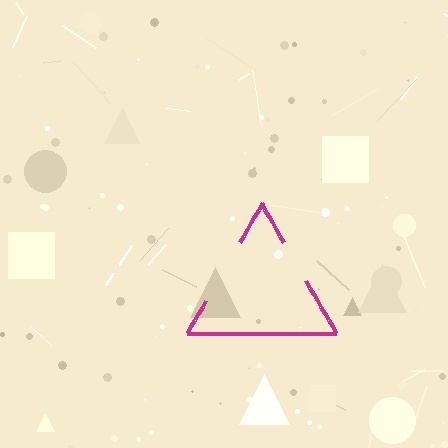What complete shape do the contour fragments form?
The contour fragments form a triangle.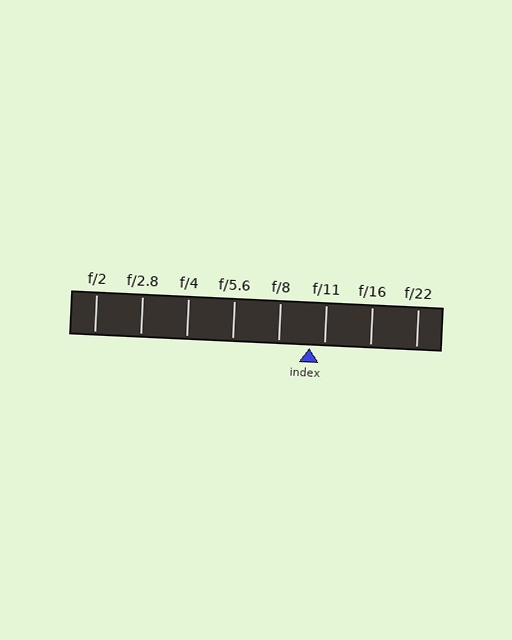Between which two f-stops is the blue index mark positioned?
The index mark is between f/8 and f/11.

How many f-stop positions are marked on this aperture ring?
There are 8 f-stop positions marked.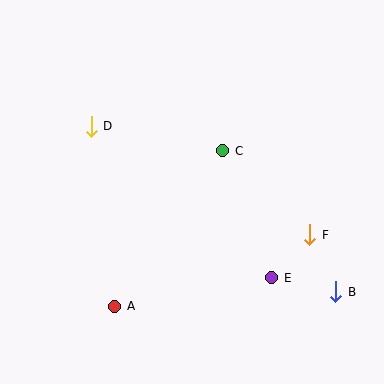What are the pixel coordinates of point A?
Point A is at (115, 306).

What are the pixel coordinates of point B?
Point B is at (336, 292).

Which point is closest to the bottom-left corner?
Point A is closest to the bottom-left corner.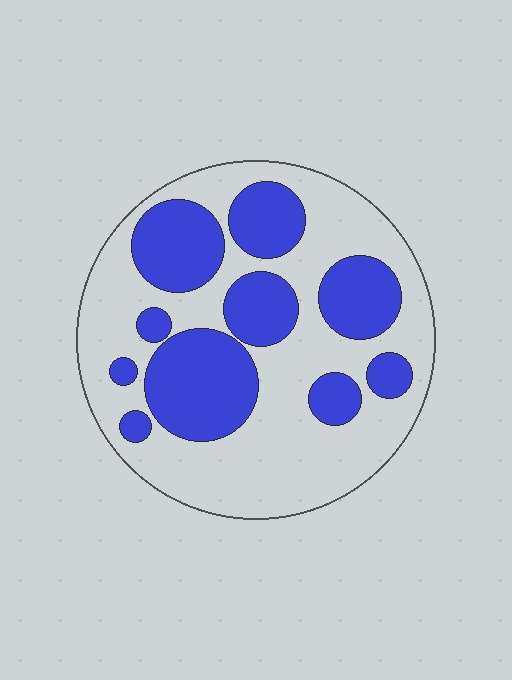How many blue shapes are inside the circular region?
10.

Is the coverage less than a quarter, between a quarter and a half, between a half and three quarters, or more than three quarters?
Between a quarter and a half.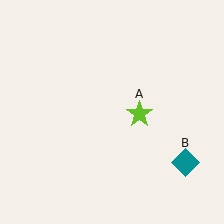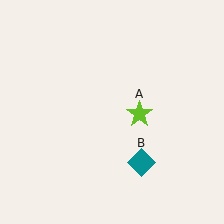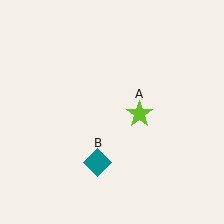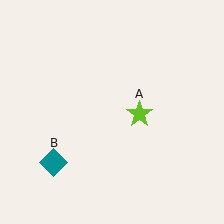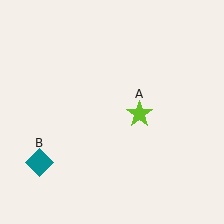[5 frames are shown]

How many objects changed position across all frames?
1 object changed position: teal diamond (object B).